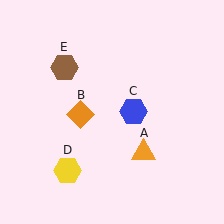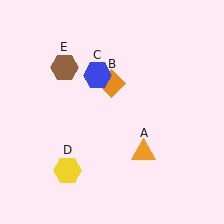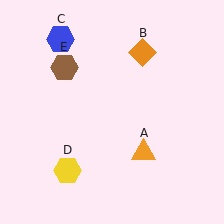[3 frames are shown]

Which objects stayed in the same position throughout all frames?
Orange triangle (object A) and yellow hexagon (object D) and brown hexagon (object E) remained stationary.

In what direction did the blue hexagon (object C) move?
The blue hexagon (object C) moved up and to the left.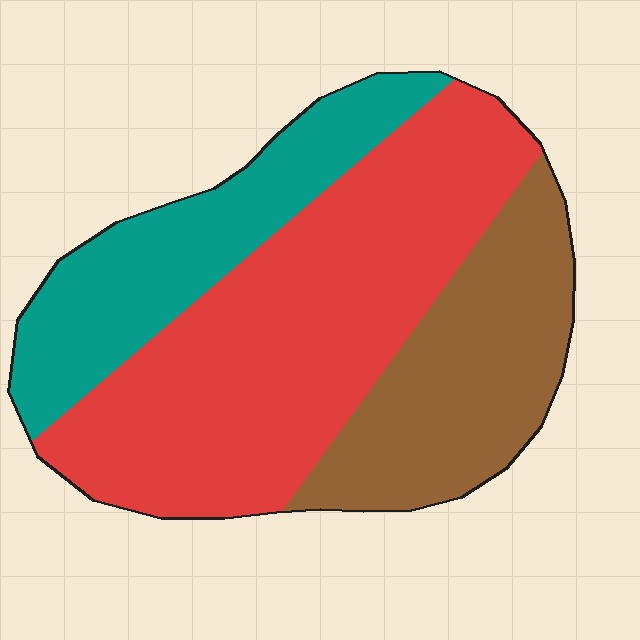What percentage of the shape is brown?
Brown takes up about one quarter (1/4) of the shape.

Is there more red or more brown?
Red.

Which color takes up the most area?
Red, at roughly 50%.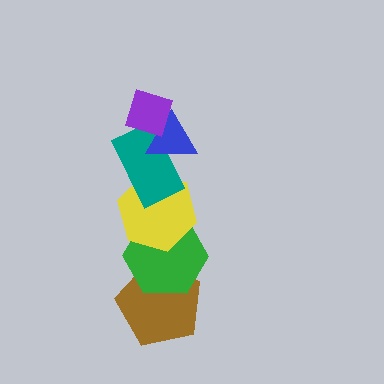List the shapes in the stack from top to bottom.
From top to bottom: the purple diamond, the blue triangle, the teal rectangle, the yellow hexagon, the green hexagon, the brown pentagon.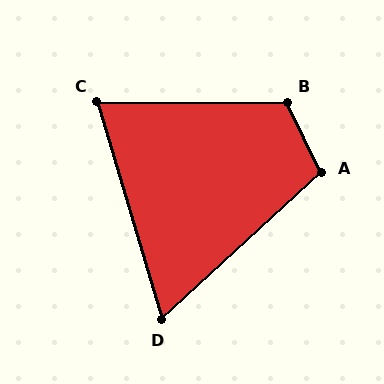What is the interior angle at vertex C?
Approximately 73 degrees (acute).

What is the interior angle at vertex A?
Approximately 107 degrees (obtuse).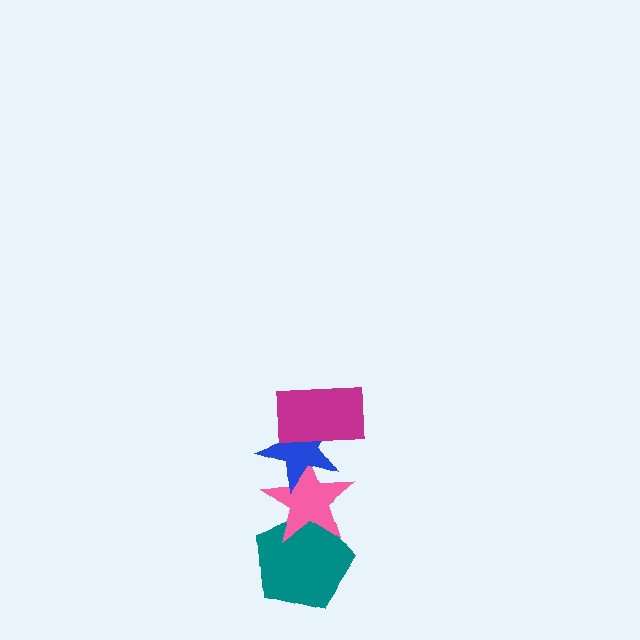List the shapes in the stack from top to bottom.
From top to bottom: the magenta rectangle, the blue star, the pink star, the teal pentagon.